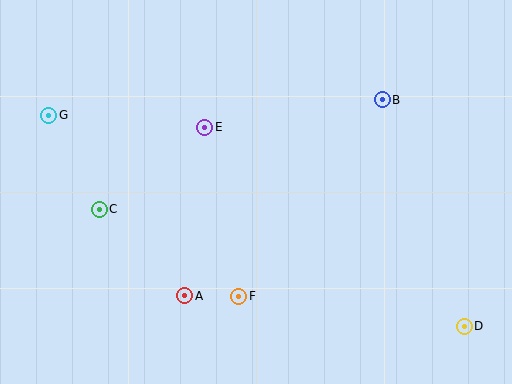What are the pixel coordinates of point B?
Point B is at (382, 100).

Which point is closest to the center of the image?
Point E at (205, 127) is closest to the center.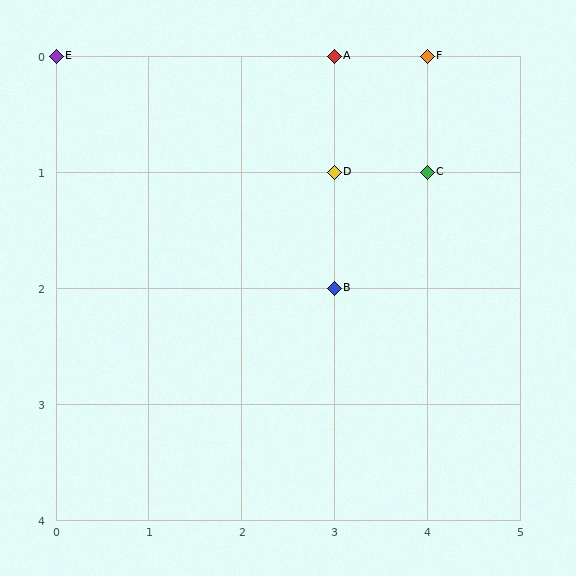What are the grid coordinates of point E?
Point E is at grid coordinates (0, 0).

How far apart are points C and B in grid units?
Points C and B are 1 column and 1 row apart (about 1.4 grid units diagonally).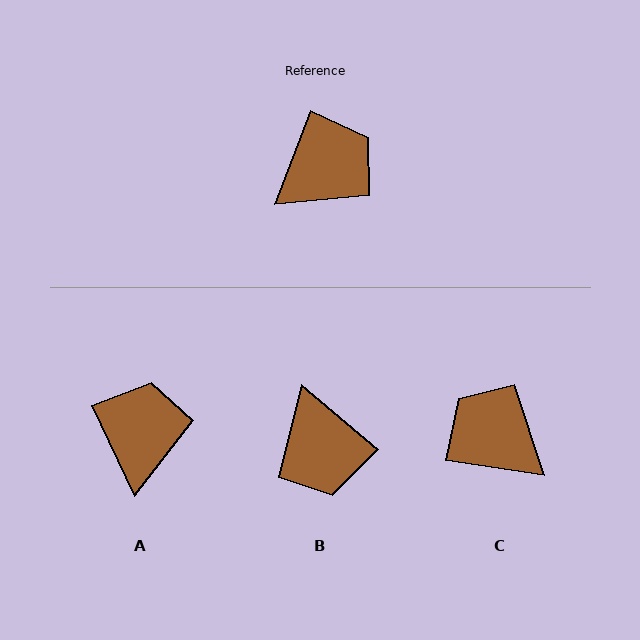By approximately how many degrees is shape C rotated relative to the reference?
Approximately 103 degrees counter-clockwise.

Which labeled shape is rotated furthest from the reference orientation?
B, about 109 degrees away.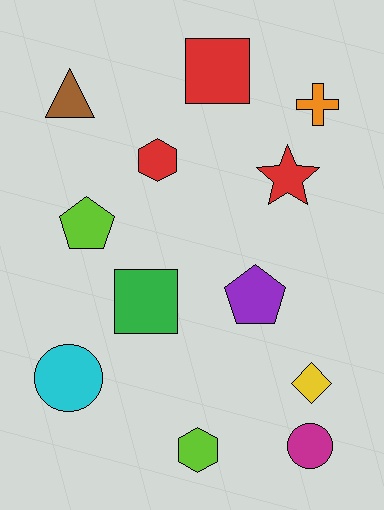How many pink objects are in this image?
There are no pink objects.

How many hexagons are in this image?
There are 2 hexagons.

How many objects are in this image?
There are 12 objects.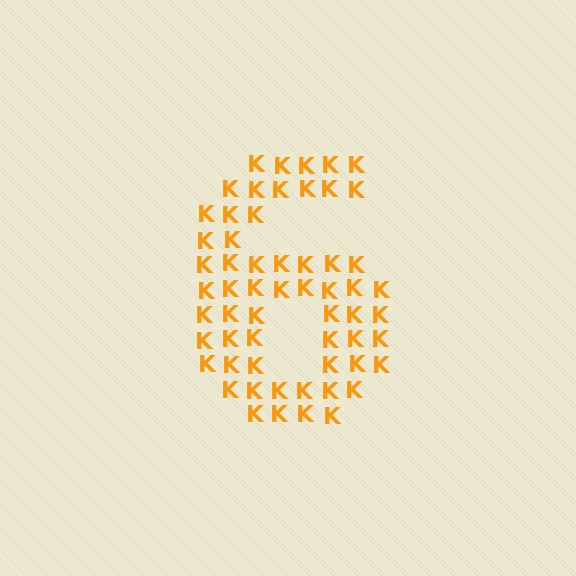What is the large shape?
The large shape is the digit 6.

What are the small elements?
The small elements are letter K's.